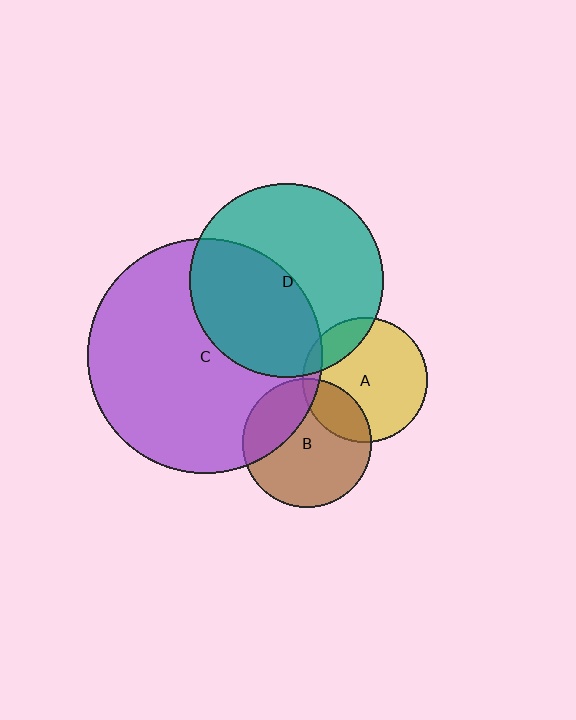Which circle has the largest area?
Circle C (purple).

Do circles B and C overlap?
Yes.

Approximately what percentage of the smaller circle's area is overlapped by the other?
Approximately 30%.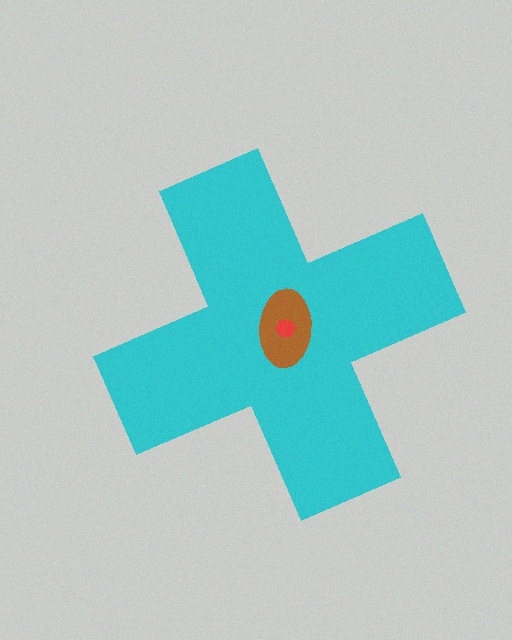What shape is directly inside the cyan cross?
The brown ellipse.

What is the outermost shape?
The cyan cross.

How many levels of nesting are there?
3.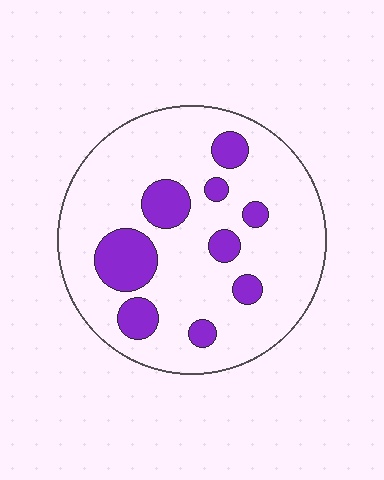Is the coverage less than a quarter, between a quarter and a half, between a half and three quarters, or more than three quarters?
Less than a quarter.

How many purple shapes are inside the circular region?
9.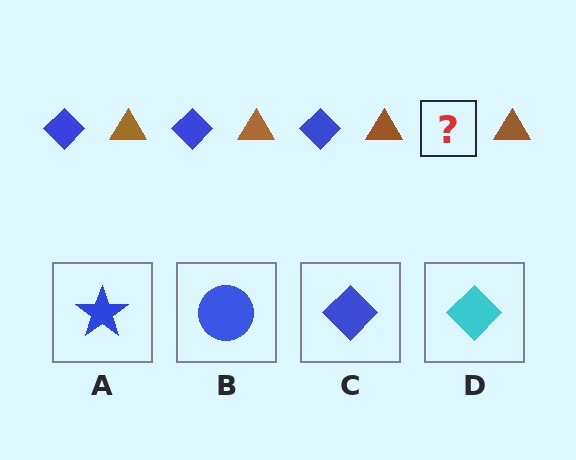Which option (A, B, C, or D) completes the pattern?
C.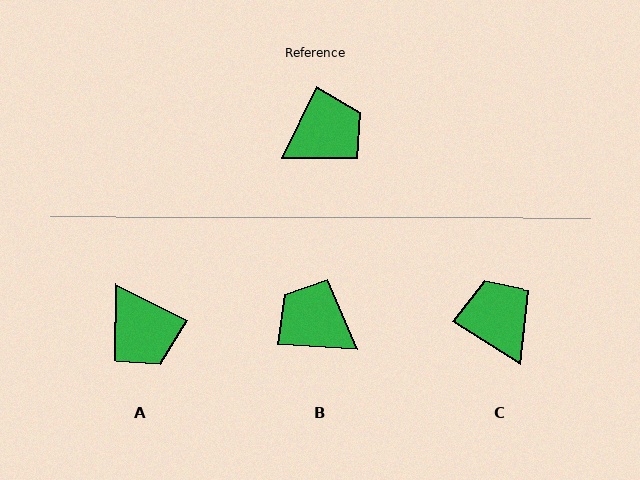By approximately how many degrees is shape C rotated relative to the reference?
Approximately 83 degrees counter-clockwise.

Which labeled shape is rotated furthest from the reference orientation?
B, about 113 degrees away.